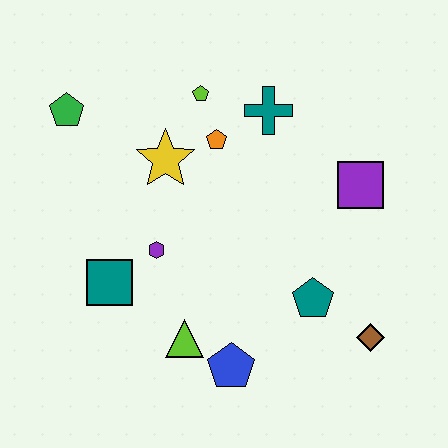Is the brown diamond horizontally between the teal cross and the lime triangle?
No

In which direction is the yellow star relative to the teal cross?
The yellow star is to the left of the teal cross.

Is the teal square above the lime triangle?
Yes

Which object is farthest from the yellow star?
The brown diamond is farthest from the yellow star.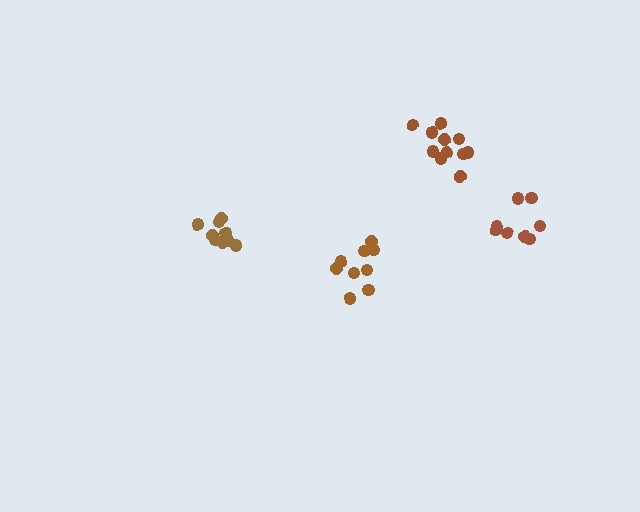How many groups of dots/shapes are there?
There are 4 groups.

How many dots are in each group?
Group 1: 8 dots, Group 2: 9 dots, Group 3: 9 dots, Group 4: 11 dots (37 total).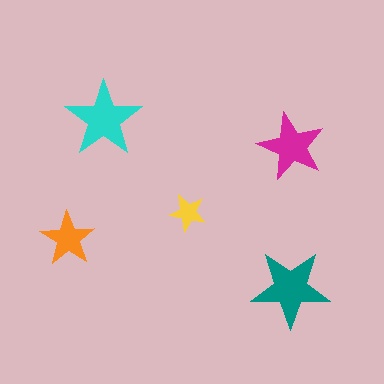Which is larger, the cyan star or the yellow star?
The cyan one.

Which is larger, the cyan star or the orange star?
The cyan one.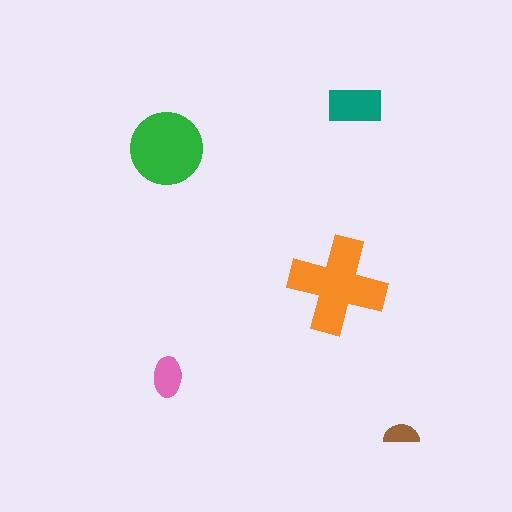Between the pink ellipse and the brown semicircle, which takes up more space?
The pink ellipse.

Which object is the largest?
The orange cross.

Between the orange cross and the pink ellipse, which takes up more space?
The orange cross.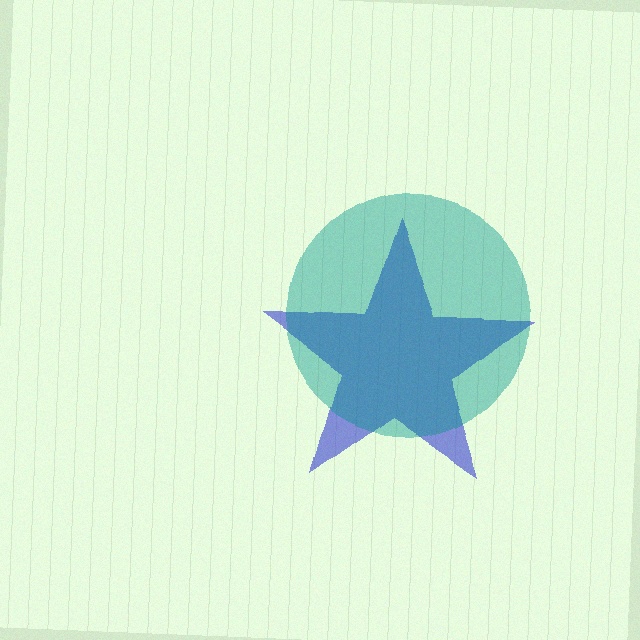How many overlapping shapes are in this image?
There are 2 overlapping shapes in the image.